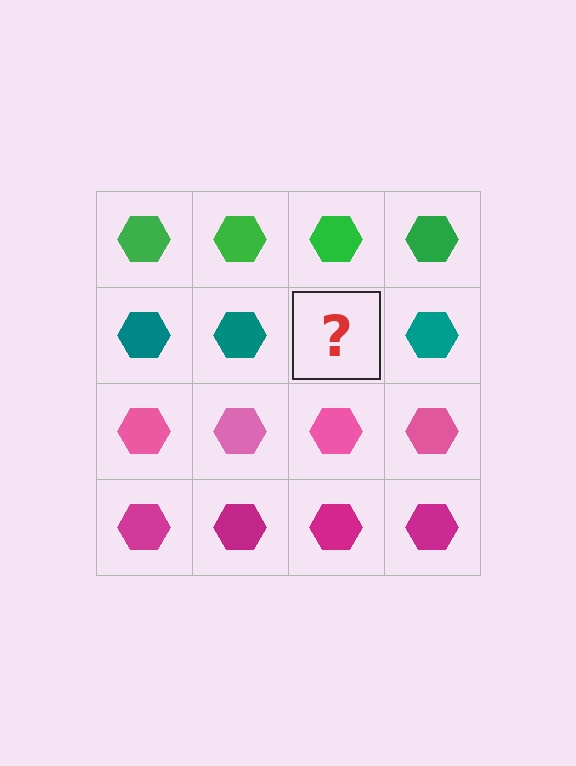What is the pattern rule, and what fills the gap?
The rule is that each row has a consistent color. The gap should be filled with a teal hexagon.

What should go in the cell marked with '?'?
The missing cell should contain a teal hexagon.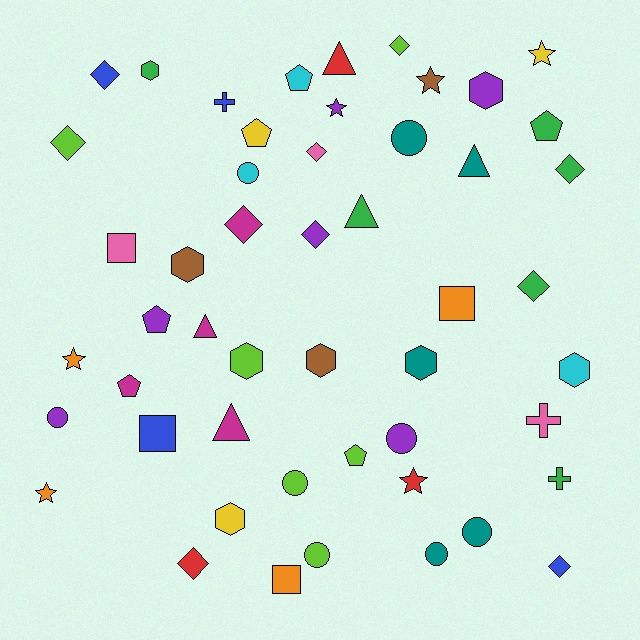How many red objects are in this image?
There are 3 red objects.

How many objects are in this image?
There are 50 objects.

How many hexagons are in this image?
There are 8 hexagons.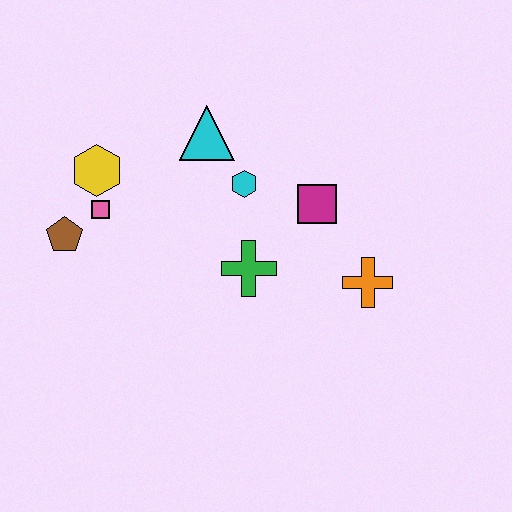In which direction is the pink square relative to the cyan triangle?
The pink square is to the left of the cyan triangle.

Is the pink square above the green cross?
Yes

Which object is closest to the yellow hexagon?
The pink square is closest to the yellow hexagon.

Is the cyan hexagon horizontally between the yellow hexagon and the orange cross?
Yes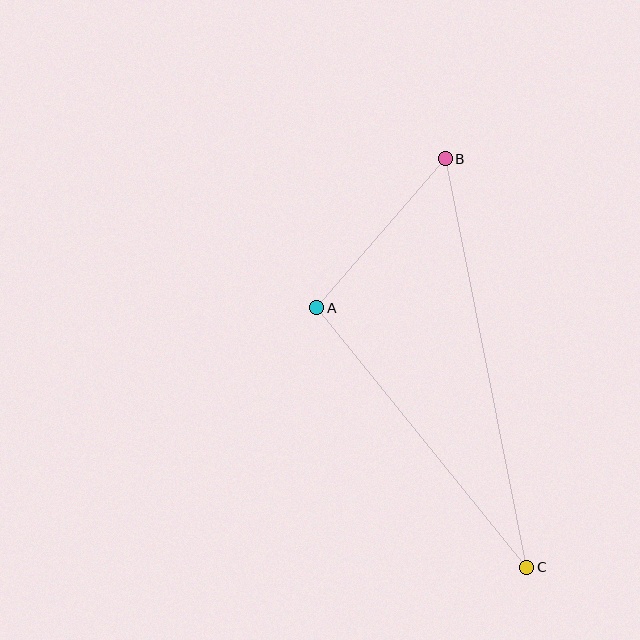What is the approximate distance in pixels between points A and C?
The distance between A and C is approximately 334 pixels.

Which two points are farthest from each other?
Points B and C are farthest from each other.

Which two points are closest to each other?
Points A and B are closest to each other.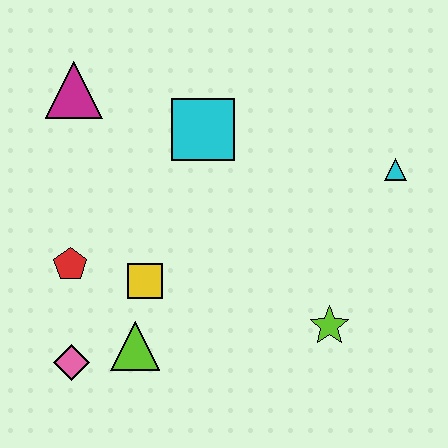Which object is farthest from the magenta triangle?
The lime star is farthest from the magenta triangle.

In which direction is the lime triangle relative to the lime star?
The lime triangle is to the left of the lime star.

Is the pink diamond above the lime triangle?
No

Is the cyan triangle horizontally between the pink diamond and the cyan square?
No